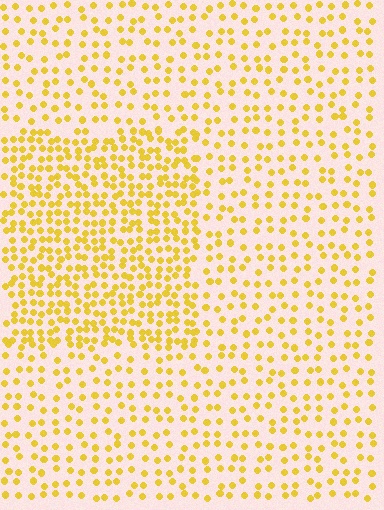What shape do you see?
I see a rectangle.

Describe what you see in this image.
The image contains small yellow elements arranged at two different densities. A rectangle-shaped region is visible where the elements are more densely packed than the surrounding area.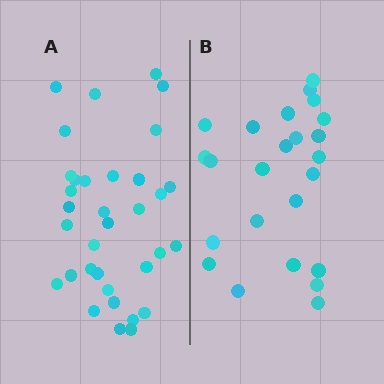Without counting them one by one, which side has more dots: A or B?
Region A (the left region) has more dots.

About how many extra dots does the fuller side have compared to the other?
Region A has roughly 10 or so more dots than region B.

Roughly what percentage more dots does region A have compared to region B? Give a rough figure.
About 40% more.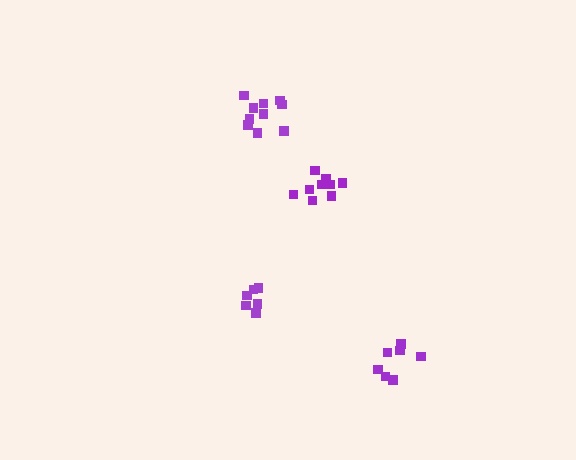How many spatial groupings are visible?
There are 4 spatial groupings.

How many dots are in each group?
Group 1: 9 dots, Group 2: 6 dots, Group 3: 10 dots, Group 4: 7 dots (32 total).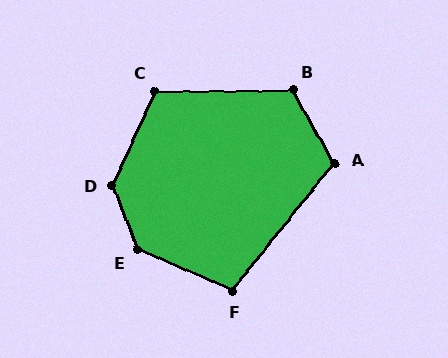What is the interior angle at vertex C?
Approximately 114 degrees (obtuse).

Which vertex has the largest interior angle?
D, at approximately 135 degrees.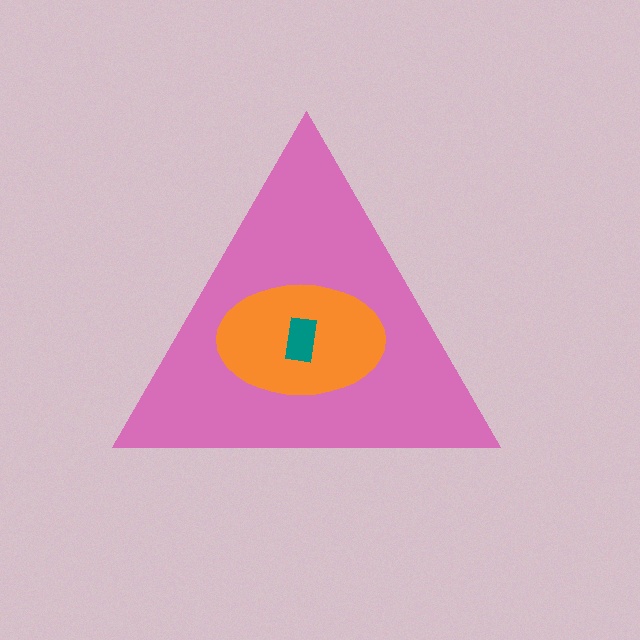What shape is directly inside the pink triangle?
The orange ellipse.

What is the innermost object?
The teal rectangle.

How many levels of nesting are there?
3.